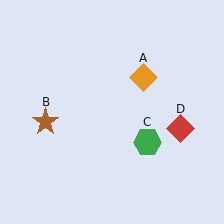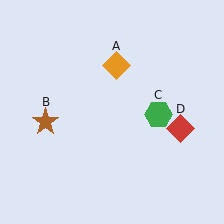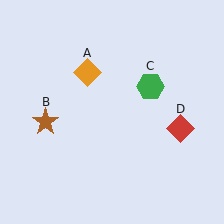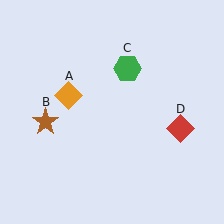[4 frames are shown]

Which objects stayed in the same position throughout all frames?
Brown star (object B) and red diamond (object D) remained stationary.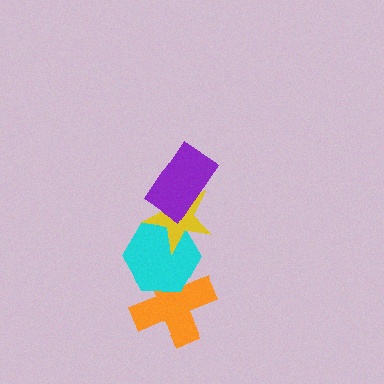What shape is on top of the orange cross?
The cyan hexagon is on top of the orange cross.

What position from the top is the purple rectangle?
The purple rectangle is 1st from the top.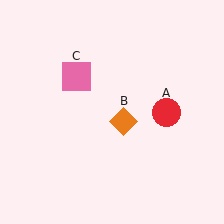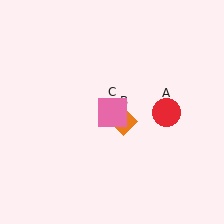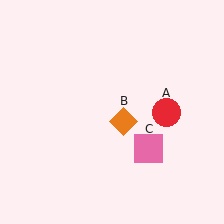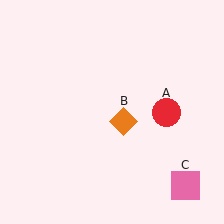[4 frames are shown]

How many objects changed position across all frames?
1 object changed position: pink square (object C).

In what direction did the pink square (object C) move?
The pink square (object C) moved down and to the right.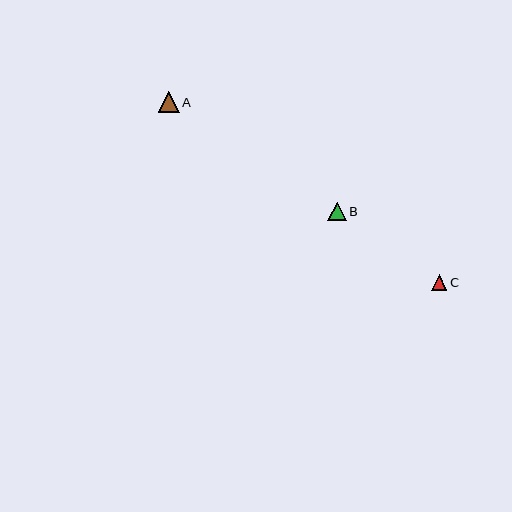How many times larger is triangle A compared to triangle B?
Triangle A is approximately 1.1 times the size of triangle B.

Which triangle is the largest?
Triangle A is the largest with a size of approximately 21 pixels.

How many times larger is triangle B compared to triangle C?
Triangle B is approximately 1.2 times the size of triangle C.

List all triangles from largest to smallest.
From largest to smallest: A, B, C.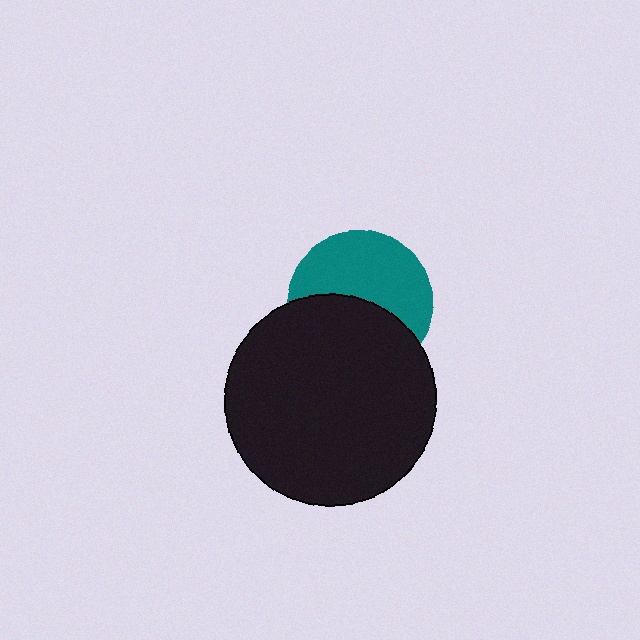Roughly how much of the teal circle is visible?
About half of it is visible (roughly 53%).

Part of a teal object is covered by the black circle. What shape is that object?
It is a circle.